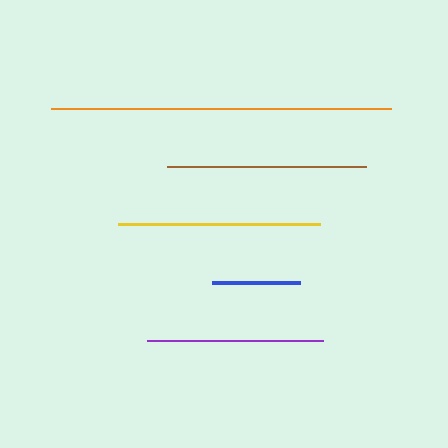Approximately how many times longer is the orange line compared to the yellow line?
The orange line is approximately 1.7 times the length of the yellow line.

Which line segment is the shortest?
The blue line is the shortest at approximately 89 pixels.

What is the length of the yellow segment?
The yellow segment is approximately 202 pixels long.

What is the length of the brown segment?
The brown segment is approximately 199 pixels long.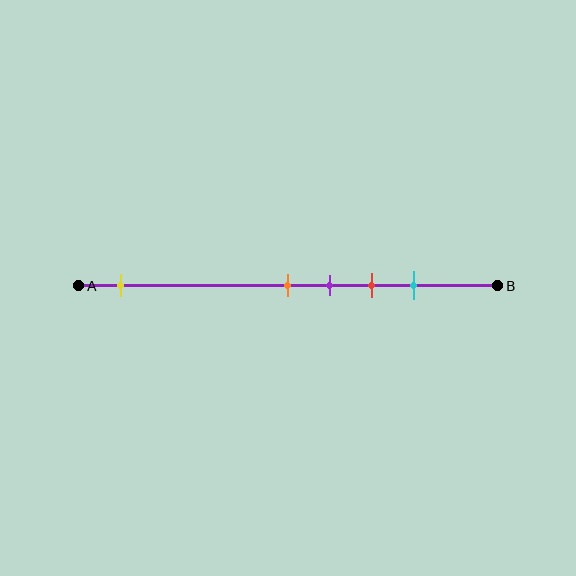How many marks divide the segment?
There are 5 marks dividing the segment.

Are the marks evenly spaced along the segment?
No, the marks are not evenly spaced.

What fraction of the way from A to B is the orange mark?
The orange mark is approximately 50% (0.5) of the way from A to B.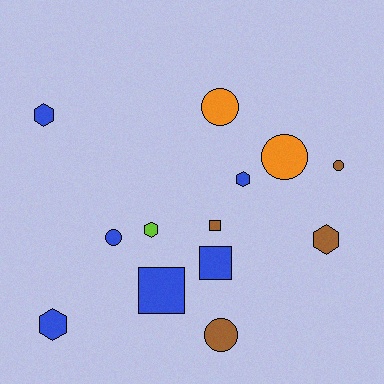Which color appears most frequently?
Blue, with 6 objects.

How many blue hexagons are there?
There are 3 blue hexagons.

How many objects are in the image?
There are 13 objects.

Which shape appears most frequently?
Hexagon, with 5 objects.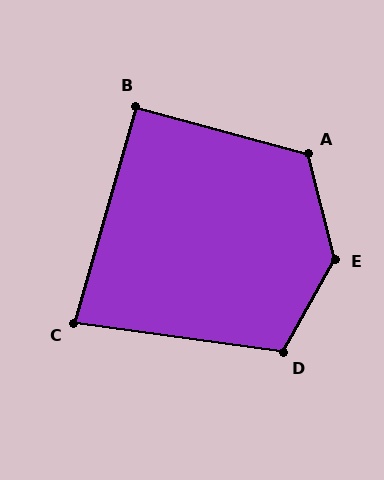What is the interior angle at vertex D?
Approximately 111 degrees (obtuse).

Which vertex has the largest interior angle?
E, at approximately 136 degrees.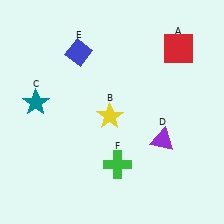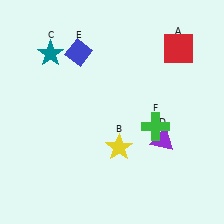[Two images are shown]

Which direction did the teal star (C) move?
The teal star (C) moved up.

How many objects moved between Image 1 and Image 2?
3 objects moved between the two images.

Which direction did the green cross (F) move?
The green cross (F) moved right.